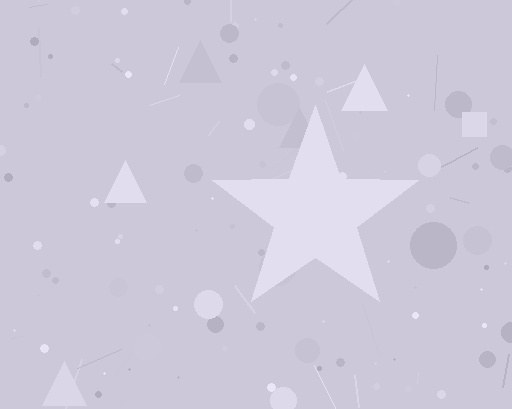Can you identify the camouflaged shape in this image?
The camouflaged shape is a star.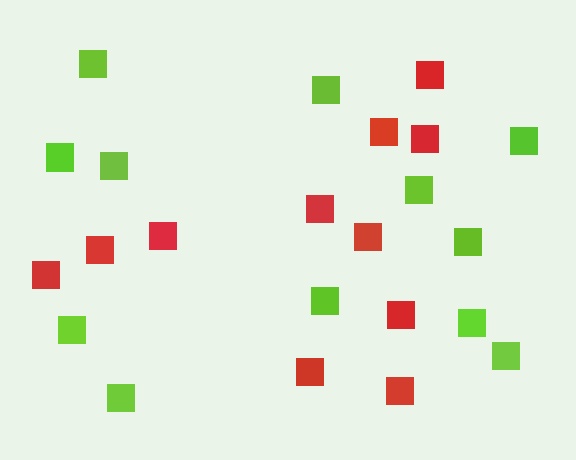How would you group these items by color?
There are 2 groups: one group of red squares (11) and one group of lime squares (12).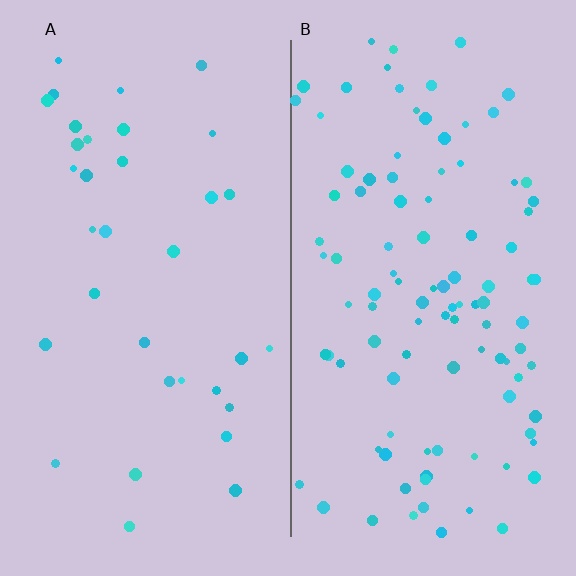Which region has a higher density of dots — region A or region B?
B (the right).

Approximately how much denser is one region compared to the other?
Approximately 3.0× — region B over region A.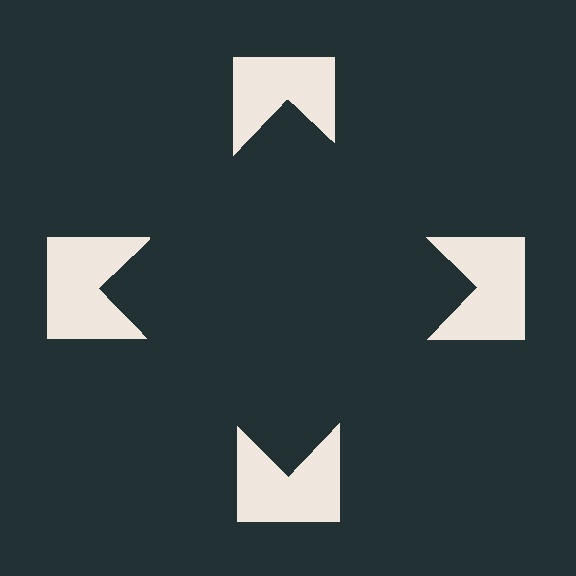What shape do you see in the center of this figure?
An illusory square — its edges are inferred from the aligned wedge cuts in the notched squares, not physically drawn.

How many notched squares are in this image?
There are 4 — one at each vertex of the illusory square.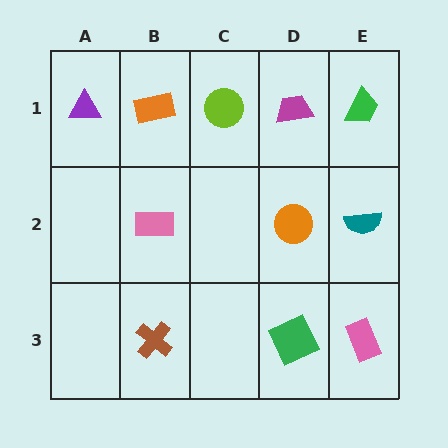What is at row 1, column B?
An orange rectangle.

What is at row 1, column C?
A lime circle.